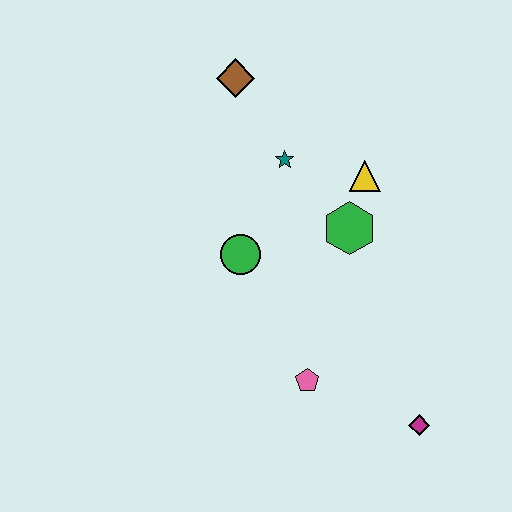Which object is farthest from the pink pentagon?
The brown diamond is farthest from the pink pentagon.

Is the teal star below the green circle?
No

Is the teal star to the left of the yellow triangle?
Yes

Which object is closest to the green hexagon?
The yellow triangle is closest to the green hexagon.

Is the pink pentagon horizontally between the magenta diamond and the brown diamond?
Yes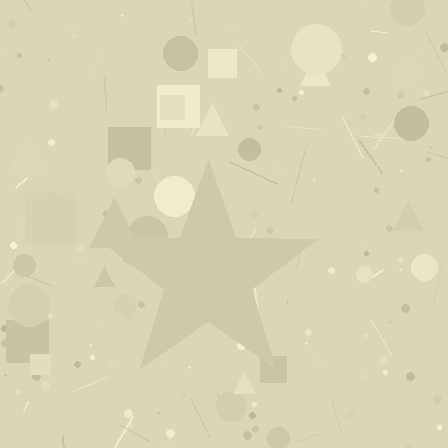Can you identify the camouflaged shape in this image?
The camouflaged shape is a star.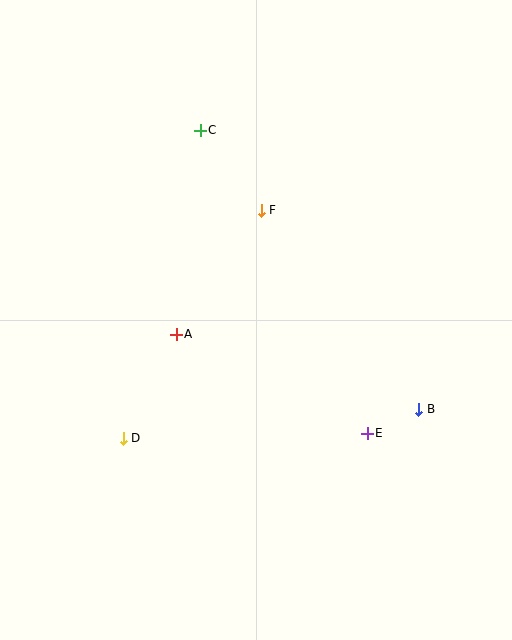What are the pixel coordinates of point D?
Point D is at (123, 438).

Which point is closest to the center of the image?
Point A at (176, 334) is closest to the center.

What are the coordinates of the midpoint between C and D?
The midpoint between C and D is at (162, 284).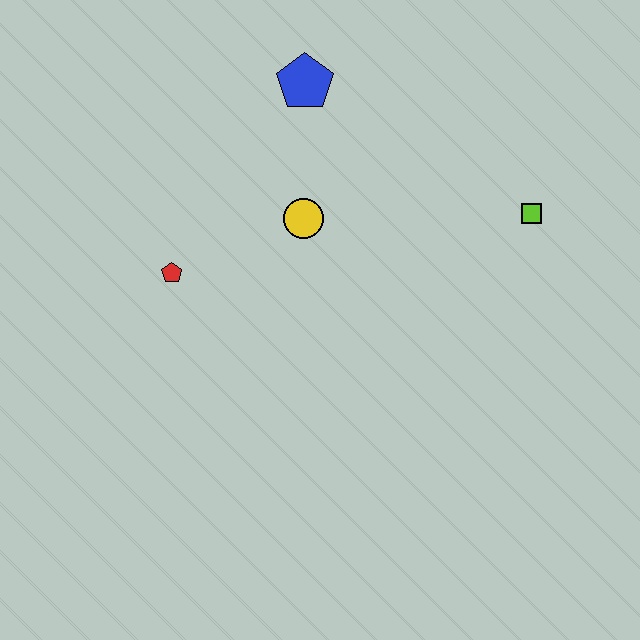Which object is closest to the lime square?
The yellow circle is closest to the lime square.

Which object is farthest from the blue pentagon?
The lime square is farthest from the blue pentagon.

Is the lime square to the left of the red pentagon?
No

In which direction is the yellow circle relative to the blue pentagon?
The yellow circle is below the blue pentagon.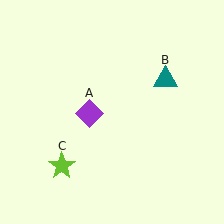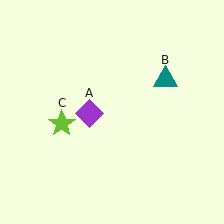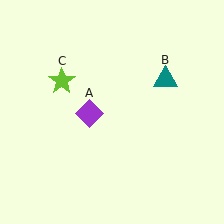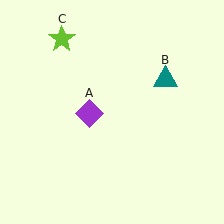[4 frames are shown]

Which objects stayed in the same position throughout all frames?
Purple diamond (object A) and teal triangle (object B) remained stationary.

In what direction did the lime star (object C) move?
The lime star (object C) moved up.